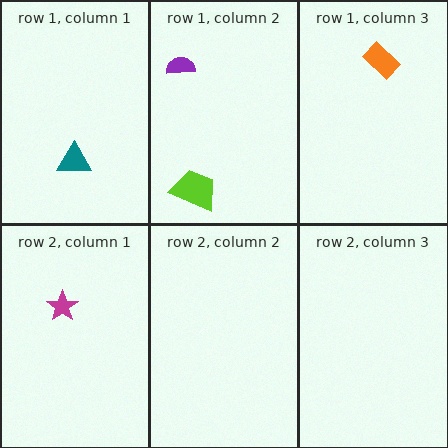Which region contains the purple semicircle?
The row 1, column 2 region.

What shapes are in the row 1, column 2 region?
The lime trapezoid, the purple semicircle.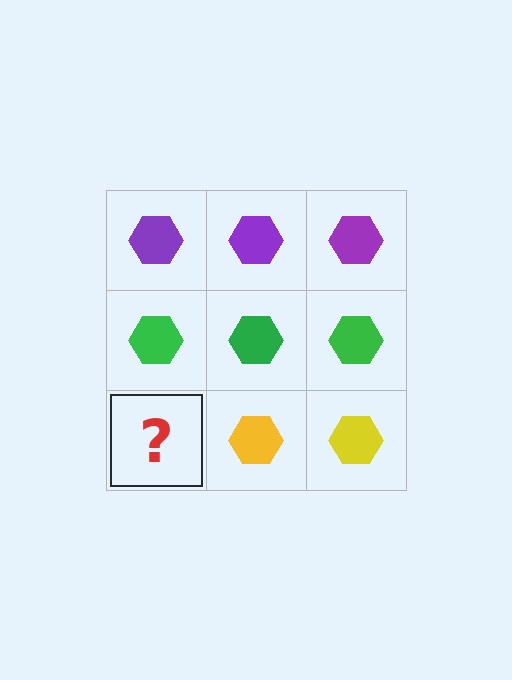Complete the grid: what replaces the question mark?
The question mark should be replaced with a yellow hexagon.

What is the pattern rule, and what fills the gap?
The rule is that each row has a consistent color. The gap should be filled with a yellow hexagon.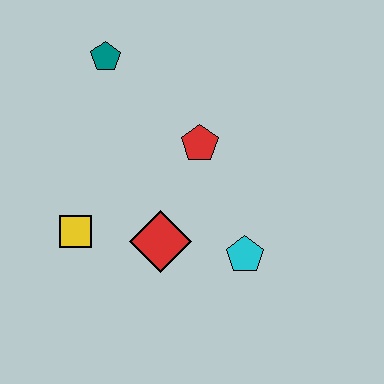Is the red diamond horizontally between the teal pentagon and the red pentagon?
Yes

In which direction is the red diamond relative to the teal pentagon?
The red diamond is below the teal pentagon.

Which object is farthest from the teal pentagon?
The cyan pentagon is farthest from the teal pentagon.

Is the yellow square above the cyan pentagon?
Yes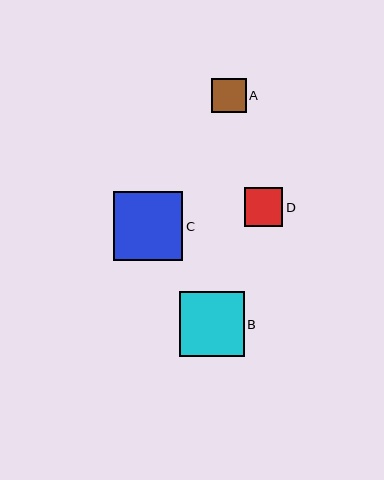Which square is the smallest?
Square A is the smallest with a size of approximately 35 pixels.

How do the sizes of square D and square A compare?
Square D and square A are approximately the same size.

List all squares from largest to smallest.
From largest to smallest: C, B, D, A.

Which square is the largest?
Square C is the largest with a size of approximately 69 pixels.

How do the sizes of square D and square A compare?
Square D and square A are approximately the same size.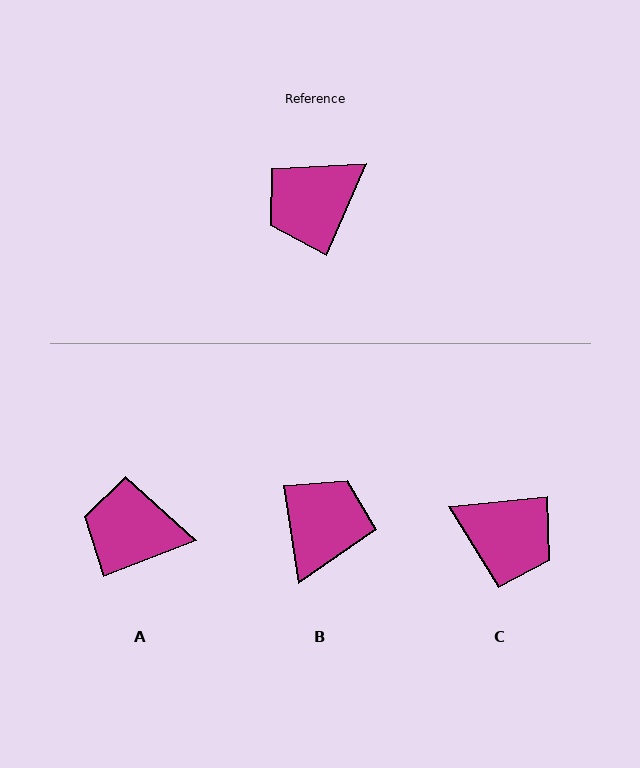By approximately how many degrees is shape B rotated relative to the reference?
Approximately 148 degrees clockwise.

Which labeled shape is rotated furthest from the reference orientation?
B, about 148 degrees away.